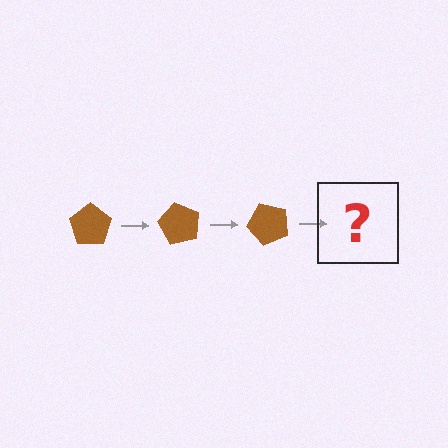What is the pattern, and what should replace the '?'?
The pattern is that the pentagon rotates 60 degrees each step. The '?' should be a brown pentagon rotated 180 degrees.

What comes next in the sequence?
The next element should be a brown pentagon rotated 180 degrees.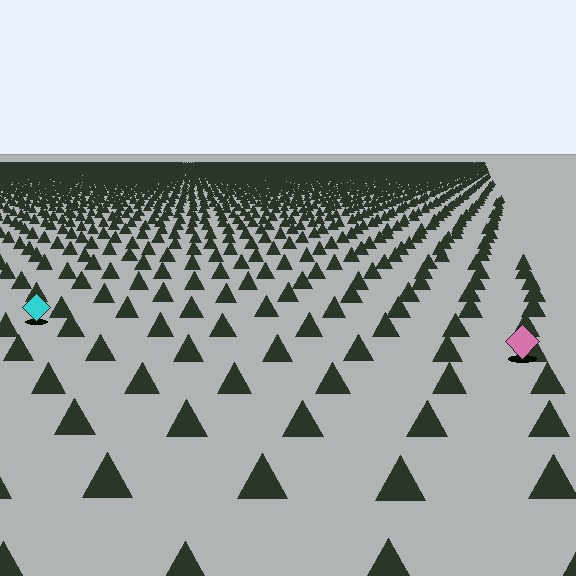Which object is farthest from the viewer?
The cyan diamond is farthest from the viewer. It appears smaller and the ground texture around it is denser.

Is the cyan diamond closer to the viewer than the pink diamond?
No. The pink diamond is closer — you can tell from the texture gradient: the ground texture is coarser near it.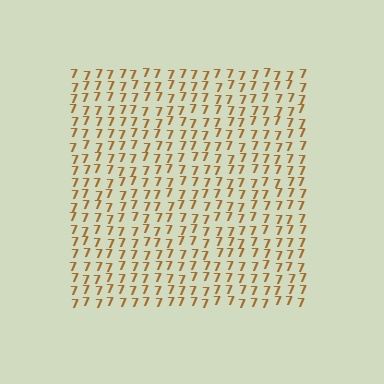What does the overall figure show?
The overall figure shows a square.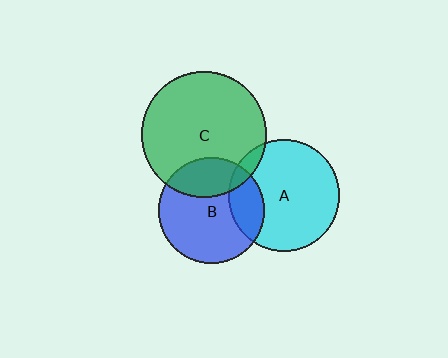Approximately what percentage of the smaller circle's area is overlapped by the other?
Approximately 25%.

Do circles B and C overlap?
Yes.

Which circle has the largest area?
Circle C (green).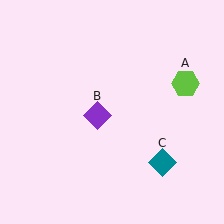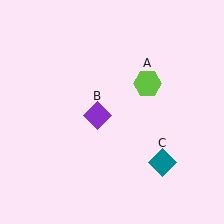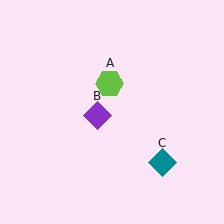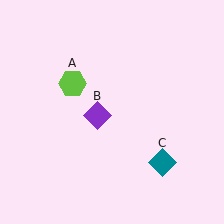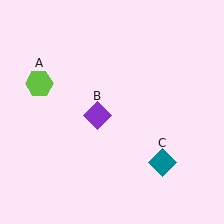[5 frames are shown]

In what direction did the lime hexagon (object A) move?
The lime hexagon (object A) moved left.